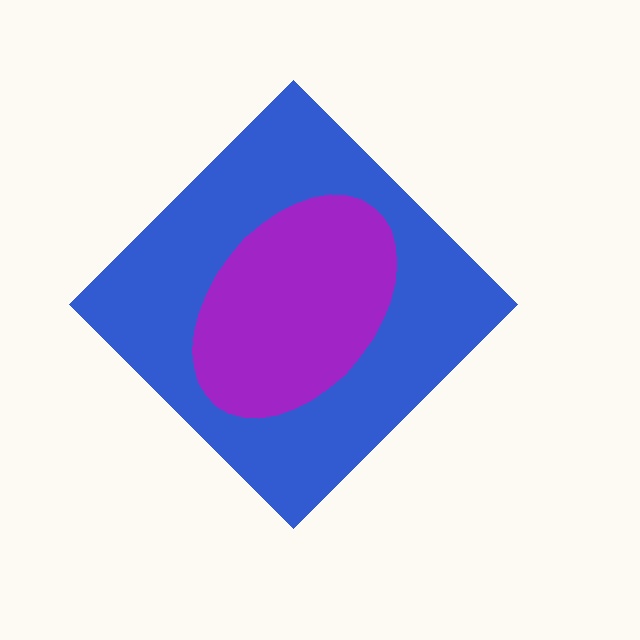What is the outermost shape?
The blue diamond.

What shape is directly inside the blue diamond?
The purple ellipse.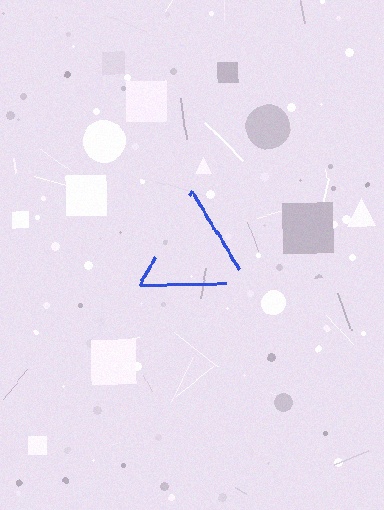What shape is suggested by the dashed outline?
The dashed outline suggests a triangle.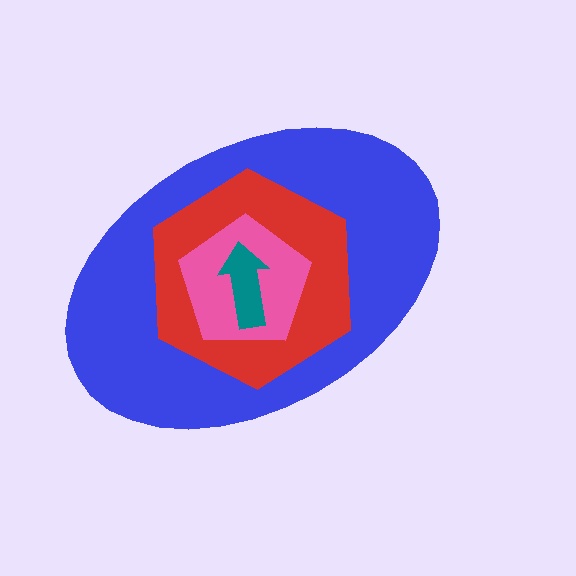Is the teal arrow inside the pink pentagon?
Yes.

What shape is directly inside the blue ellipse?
The red hexagon.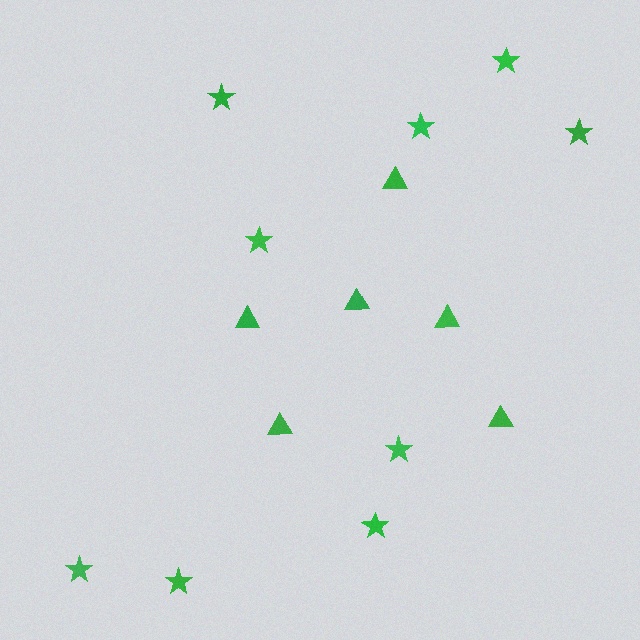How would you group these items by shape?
There are 2 groups: one group of stars (9) and one group of triangles (6).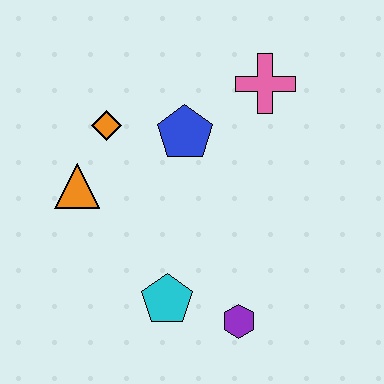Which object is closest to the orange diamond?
The orange triangle is closest to the orange diamond.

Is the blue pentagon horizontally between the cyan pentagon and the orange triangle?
No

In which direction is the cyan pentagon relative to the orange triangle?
The cyan pentagon is below the orange triangle.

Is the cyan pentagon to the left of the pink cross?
Yes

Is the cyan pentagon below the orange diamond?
Yes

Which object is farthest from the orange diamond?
The purple hexagon is farthest from the orange diamond.